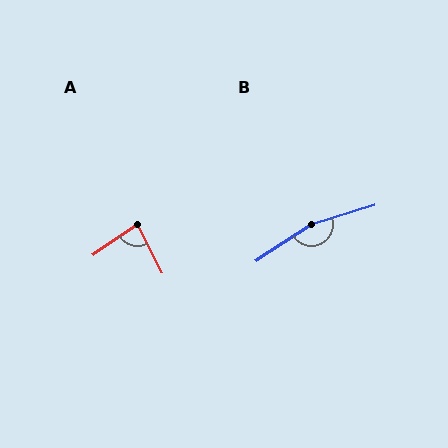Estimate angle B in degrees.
Approximately 164 degrees.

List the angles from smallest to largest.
A (82°), B (164°).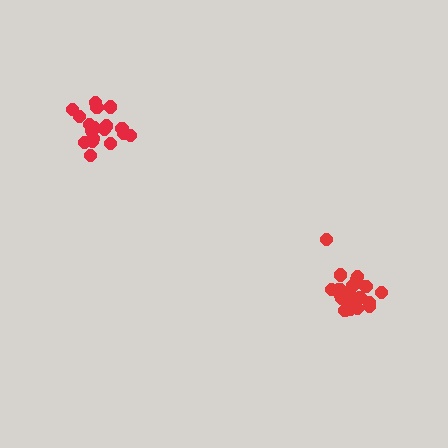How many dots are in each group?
Group 1: 18 dots, Group 2: 20 dots (38 total).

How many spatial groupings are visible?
There are 2 spatial groupings.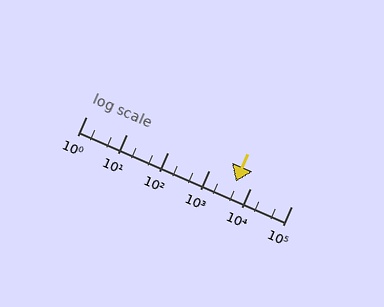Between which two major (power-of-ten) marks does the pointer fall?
The pointer is between 1000 and 10000.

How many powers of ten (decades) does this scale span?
The scale spans 5 decades, from 1 to 100000.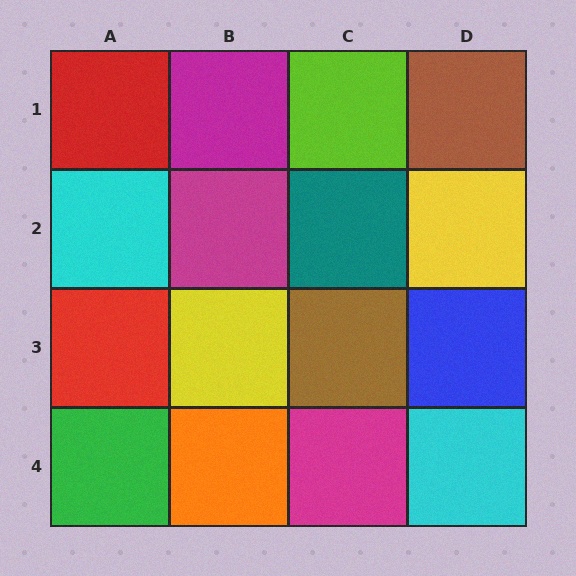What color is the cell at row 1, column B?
Magenta.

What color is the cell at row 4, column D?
Cyan.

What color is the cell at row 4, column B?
Orange.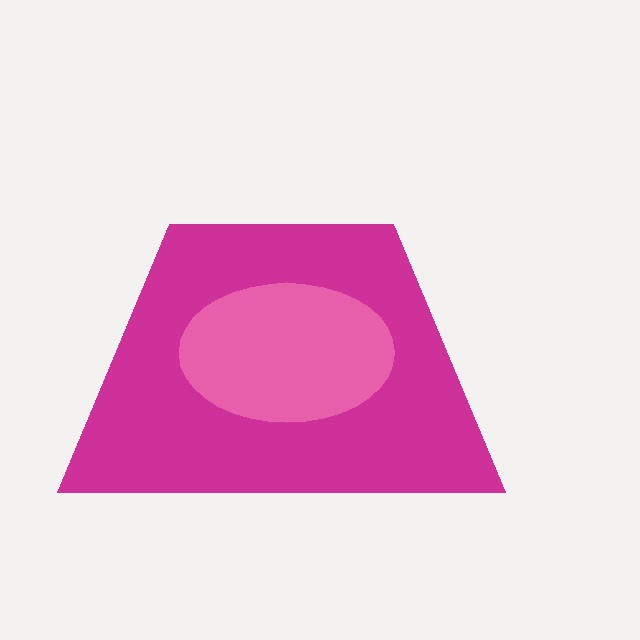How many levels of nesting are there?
2.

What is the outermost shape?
The magenta trapezoid.